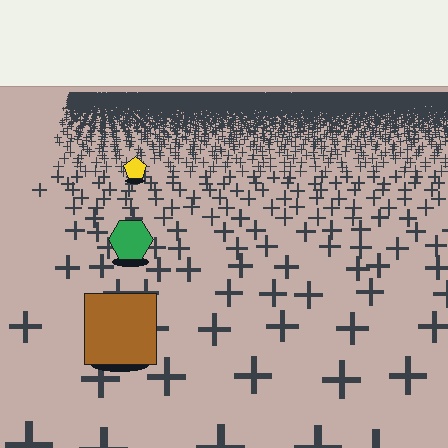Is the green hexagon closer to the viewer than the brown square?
No. The brown square is closer — you can tell from the texture gradient: the ground texture is coarser near it.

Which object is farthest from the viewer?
The yellow pentagon is farthest from the viewer. It appears smaller and the ground texture around it is denser.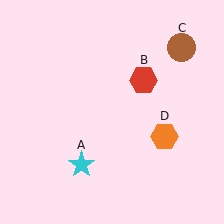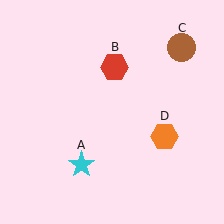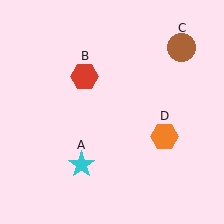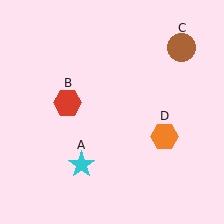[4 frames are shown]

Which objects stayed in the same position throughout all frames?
Cyan star (object A) and brown circle (object C) and orange hexagon (object D) remained stationary.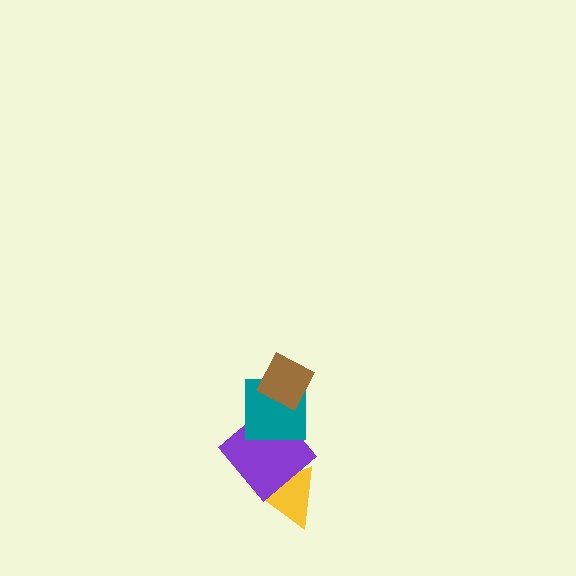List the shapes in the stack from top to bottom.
From top to bottom: the brown diamond, the teal square, the purple diamond, the yellow triangle.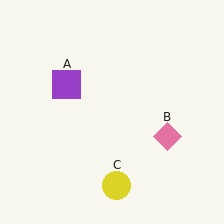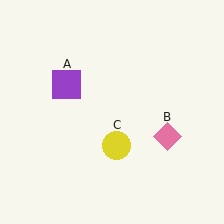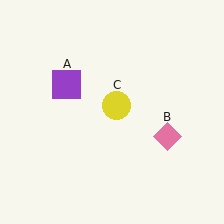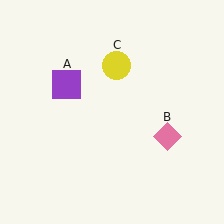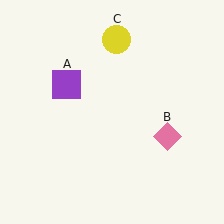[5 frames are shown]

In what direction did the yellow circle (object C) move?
The yellow circle (object C) moved up.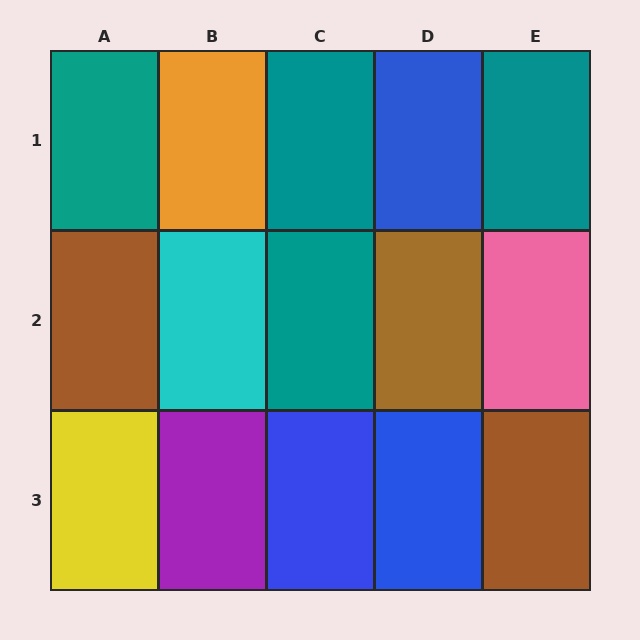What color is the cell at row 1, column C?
Teal.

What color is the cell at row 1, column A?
Teal.